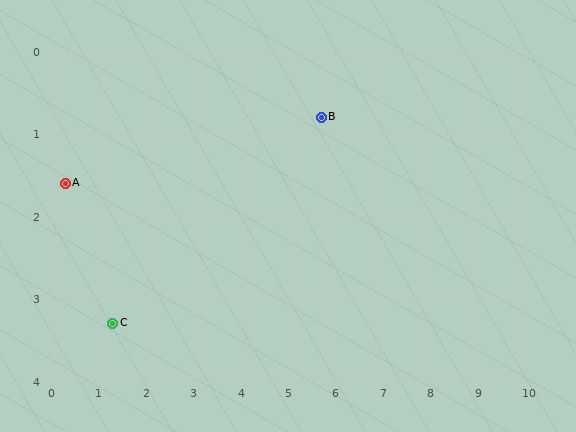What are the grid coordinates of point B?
Point B is at approximately (5.7, 0.8).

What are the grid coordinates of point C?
Point C is at approximately (1.3, 3.3).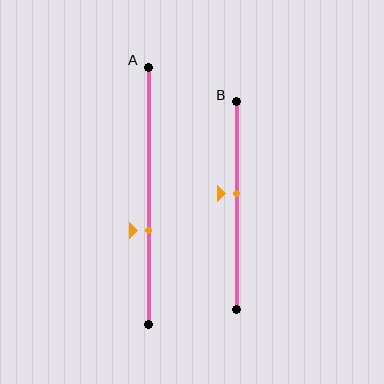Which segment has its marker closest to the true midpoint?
Segment B has its marker closest to the true midpoint.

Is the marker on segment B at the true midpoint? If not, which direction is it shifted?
No, the marker on segment B is shifted upward by about 6% of the segment length.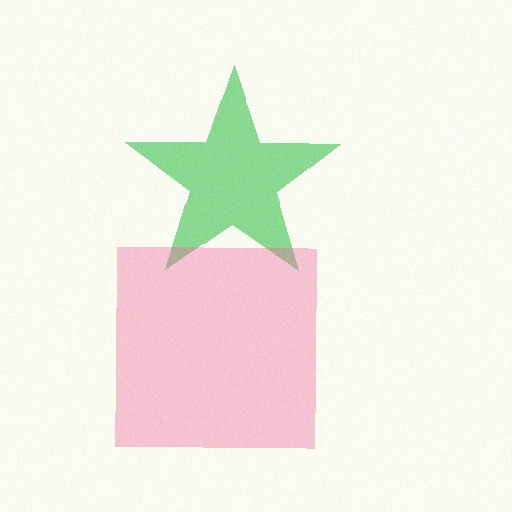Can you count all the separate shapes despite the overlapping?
Yes, there are 2 separate shapes.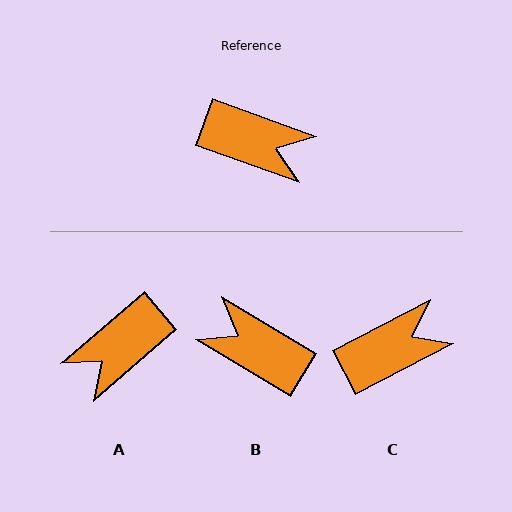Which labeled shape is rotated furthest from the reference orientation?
B, about 169 degrees away.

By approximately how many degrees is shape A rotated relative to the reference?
Approximately 119 degrees clockwise.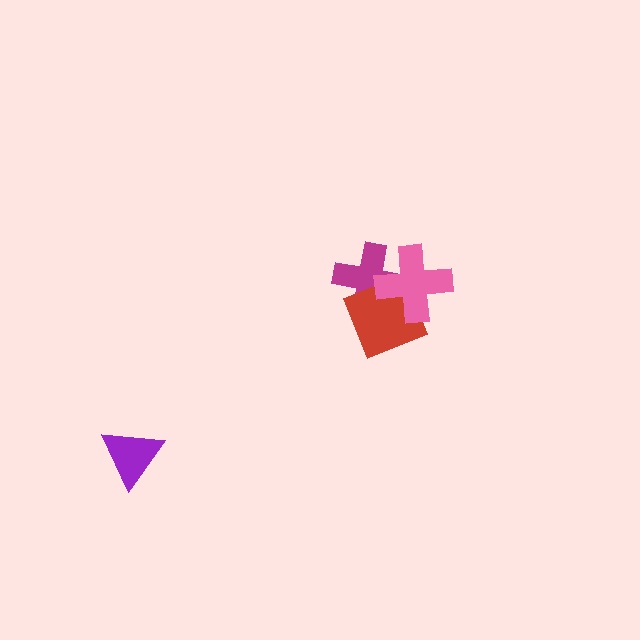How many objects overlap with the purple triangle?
0 objects overlap with the purple triangle.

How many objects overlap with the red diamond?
2 objects overlap with the red diamond.